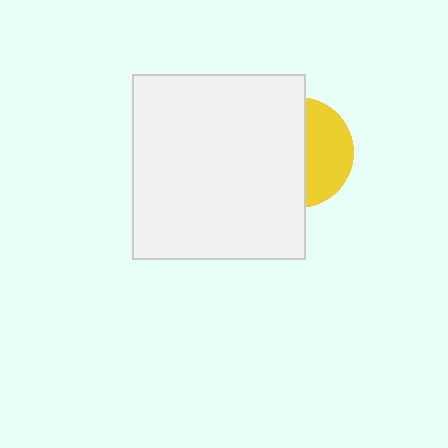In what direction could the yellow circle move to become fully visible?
The yellow circle could move right. That would shift it out from behind the white rectangle entirely.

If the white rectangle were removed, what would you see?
You would see the complete yellow circle.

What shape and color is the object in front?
The object in front is a white rectangle.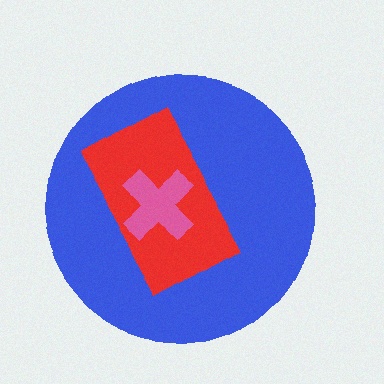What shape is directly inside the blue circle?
The red rectangle.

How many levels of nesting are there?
3.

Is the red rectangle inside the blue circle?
Yes.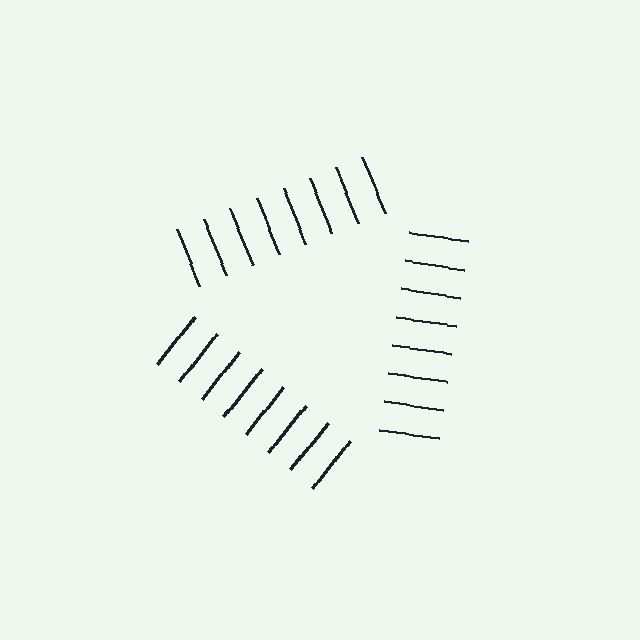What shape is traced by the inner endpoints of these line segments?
An illusory triangle — the line segments terminate on its edges but no continuous stroke is drawn.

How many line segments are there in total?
24 — 8 along each of the 3 edges.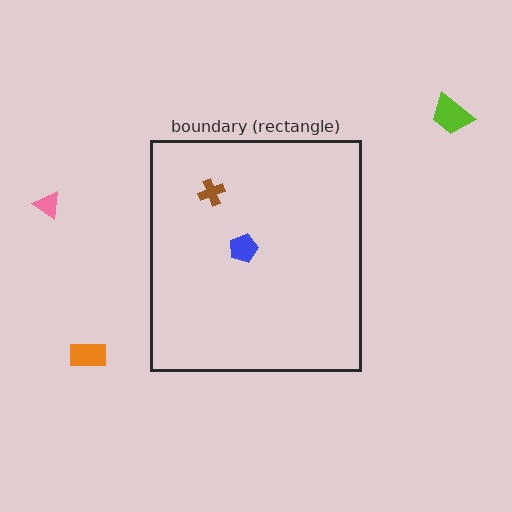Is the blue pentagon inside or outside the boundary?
Inside.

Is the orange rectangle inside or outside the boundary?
Outside.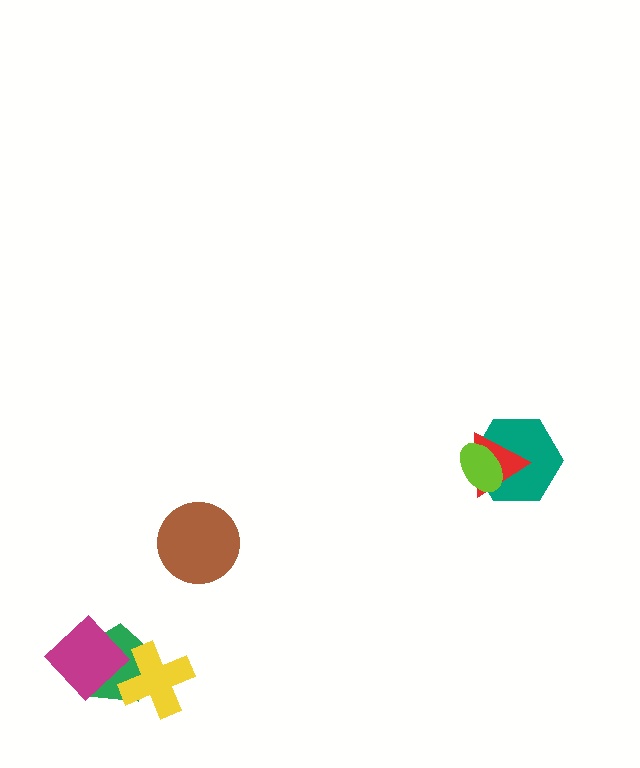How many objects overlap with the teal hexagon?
2 objects overlap with the teal hexagon.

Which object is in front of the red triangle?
The lime ellipse is in front of the red triangle.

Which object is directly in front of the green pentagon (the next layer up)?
The magenta diamond is directly in front of the green pentagon.